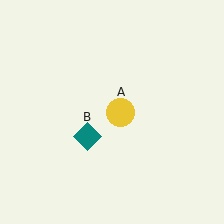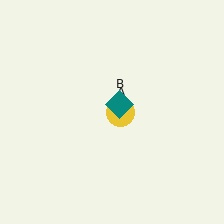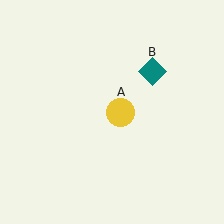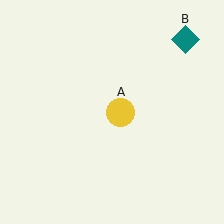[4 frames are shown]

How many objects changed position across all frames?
1 object changed position: teal diamond (object B).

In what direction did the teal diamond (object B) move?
The teal diamond (object B) moved up and to the right.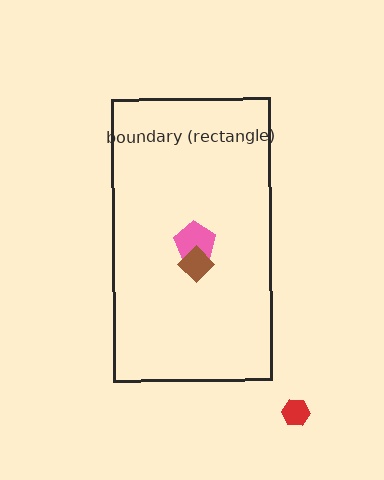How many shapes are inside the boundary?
2 inside, 1 outside.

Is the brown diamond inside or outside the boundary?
Inside.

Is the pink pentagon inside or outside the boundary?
Inside.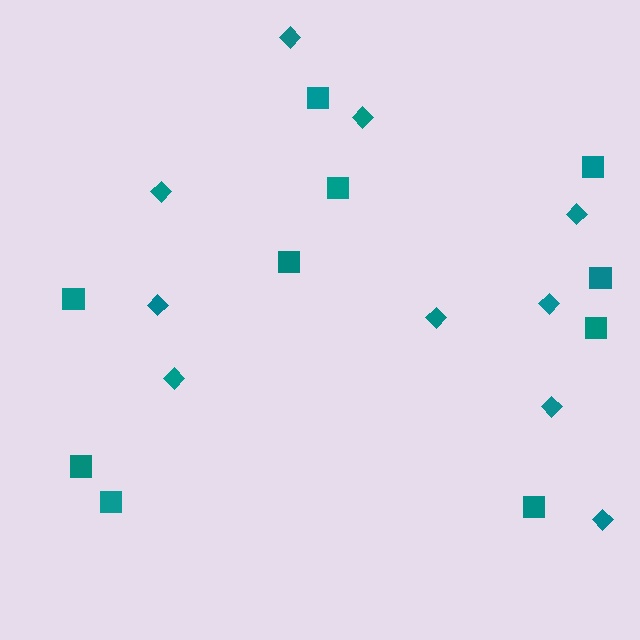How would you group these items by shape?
There are 2 groups: one group of diamonds (10) and one group of squares (10).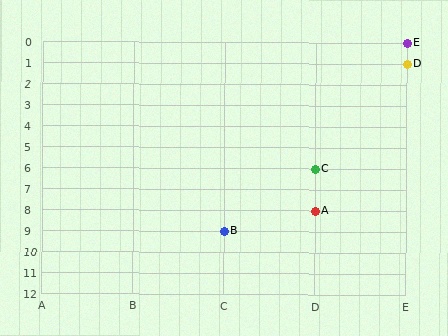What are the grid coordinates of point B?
Point B is at grid coordinates (C, 9).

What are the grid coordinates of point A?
Point A is at grid coordinates (D, 8).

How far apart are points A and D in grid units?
Points A and D are 1 column and 7 rows apart (about 7.1 grid units diagonally).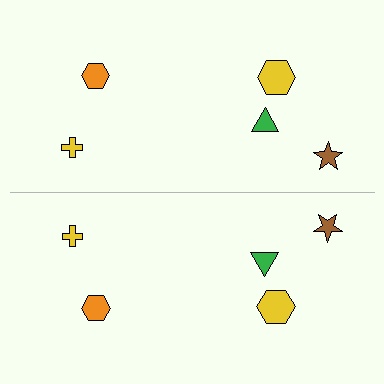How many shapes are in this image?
There are 10 shapes in this image.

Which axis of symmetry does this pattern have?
The pattern has a horizontal axis of symmetry running through the center of the image.